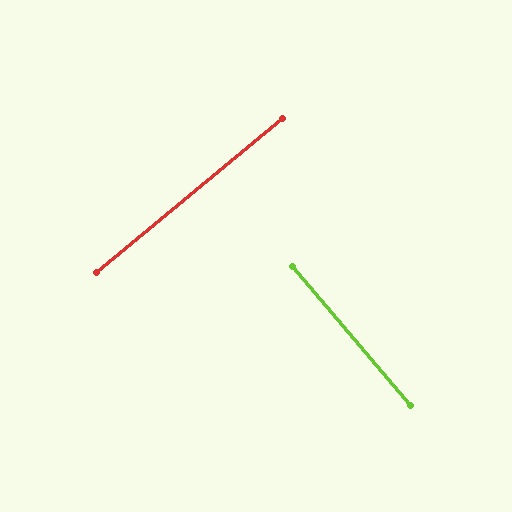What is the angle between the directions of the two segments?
Approximately 89 degrees.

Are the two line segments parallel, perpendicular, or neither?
Perpendicular — they meet at approximately 89°.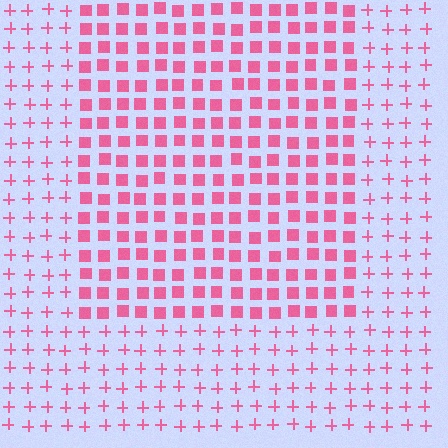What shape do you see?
I see a rectangle.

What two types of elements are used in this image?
The image uses squares inside the rectangle region and plus signs outside it.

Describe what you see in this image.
The image is filled with small pink elements arranged in a uniform grid. A rectangle-shaped region contains squares, while the surrounding area contains plus signs. The boundary is defined purely by the change in element shape.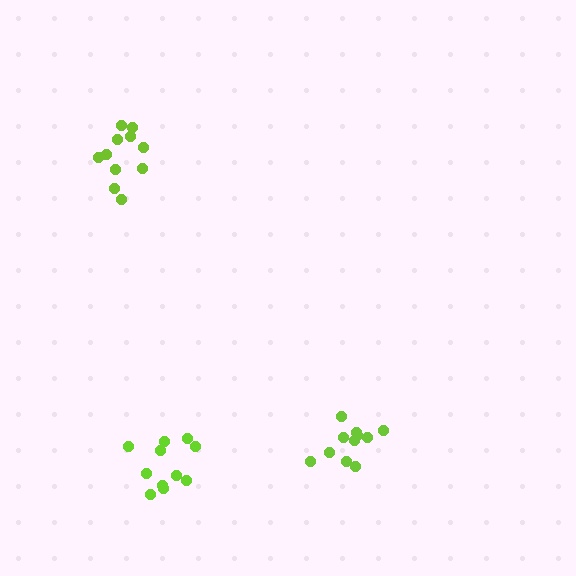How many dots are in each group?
Group 1: 11 dots, Group 2: 11 dots, Group 3: 11 dots (33 total).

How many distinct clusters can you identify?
There are 3 distinct clusters.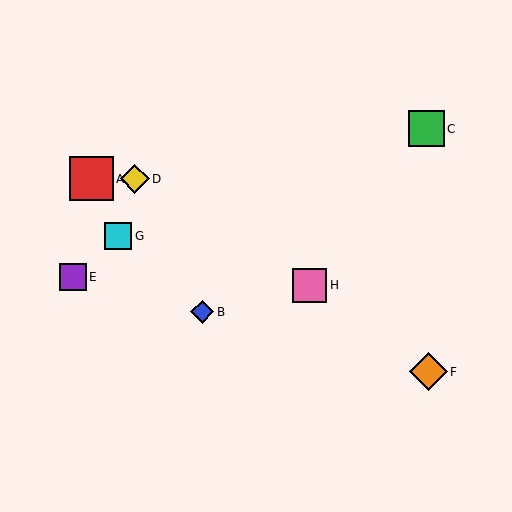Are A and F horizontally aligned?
No, A is at y≈179 and F is at y≈372.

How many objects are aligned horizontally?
2 objects (A, D) are aligned horizontally.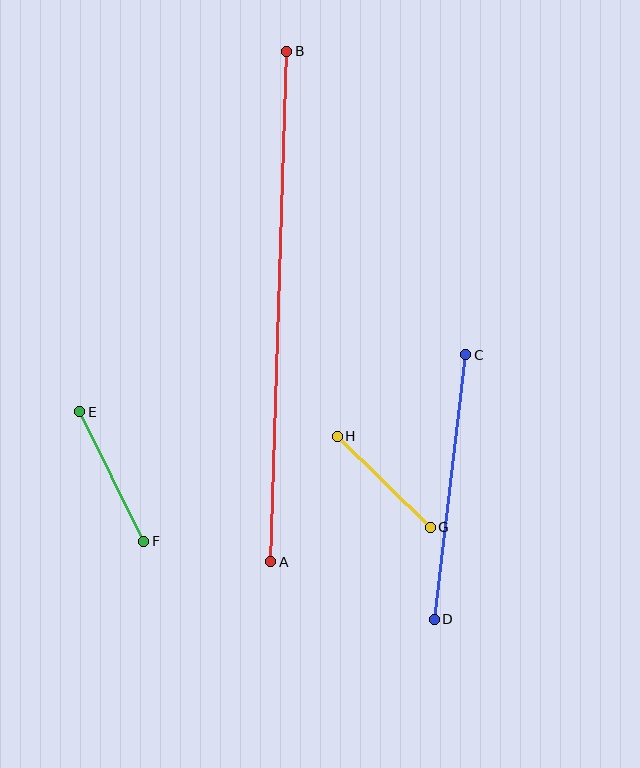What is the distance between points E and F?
The distance is approximately 145 pixels.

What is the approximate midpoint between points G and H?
The midpoint is at approximately (384, 482) pixels.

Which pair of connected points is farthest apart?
Points A and B are farthest apart.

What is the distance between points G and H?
The distance is approximately 130 pixels.